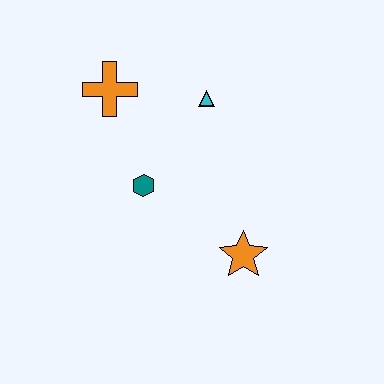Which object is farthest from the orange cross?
The orange star is farthest from the orange cross.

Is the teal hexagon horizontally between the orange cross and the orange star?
Yes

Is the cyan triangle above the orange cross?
No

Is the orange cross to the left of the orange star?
Yes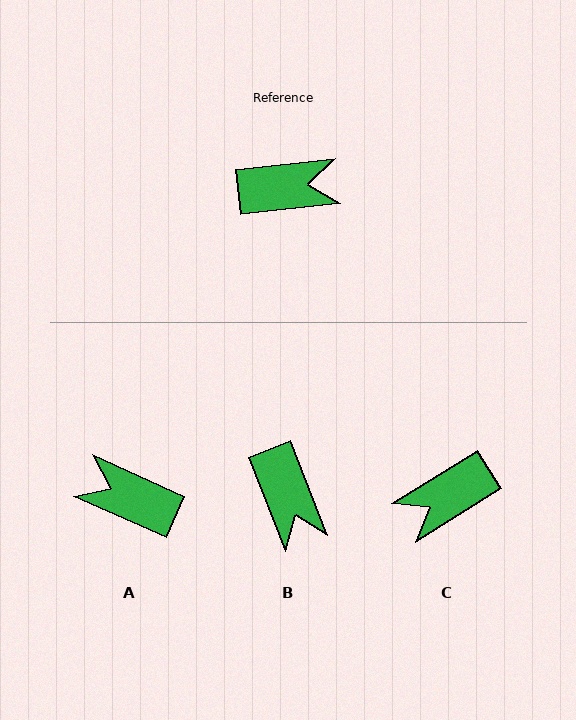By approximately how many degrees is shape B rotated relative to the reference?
Approximately 75 degrees clockwise.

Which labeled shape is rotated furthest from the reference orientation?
C, about 155 degrees away.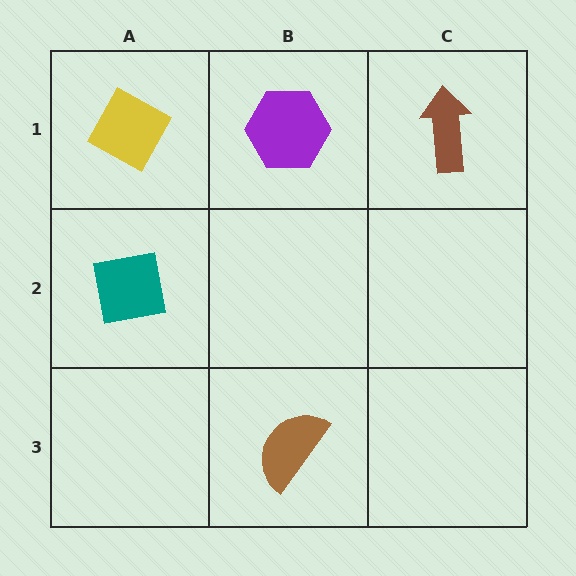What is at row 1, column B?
A purple hexagon.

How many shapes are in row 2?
1 shape.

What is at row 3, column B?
A brown semicircle.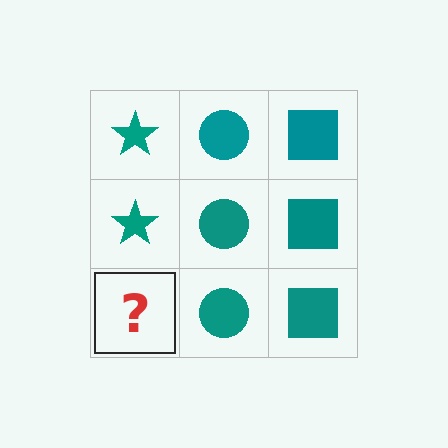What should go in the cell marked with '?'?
The missing cell should contain a teal star.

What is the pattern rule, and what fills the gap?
The rule is that each column has a consistent shape. The gap should be filled with a teal star.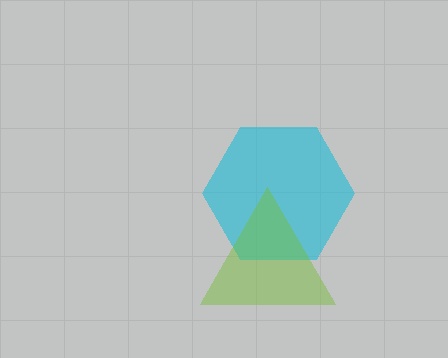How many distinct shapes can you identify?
There are 2 distinct shapes: a cyan hexagon, a lime triangle.